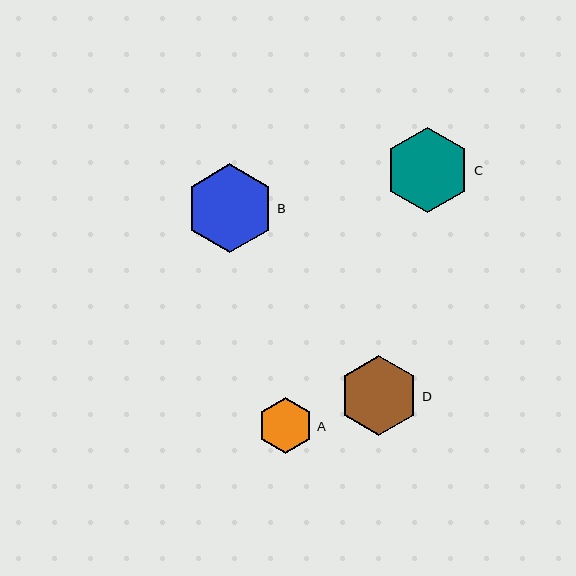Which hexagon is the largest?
Hexagon B is the largest with a size of approximately 88 pixels.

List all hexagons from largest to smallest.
From largest to smallest: B, C, D, A.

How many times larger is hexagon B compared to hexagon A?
Hexagon B is approximately 1.6 times the size of hexagon A.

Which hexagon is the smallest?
Hexagon A is the smallest with a size of approximately 55 pixels.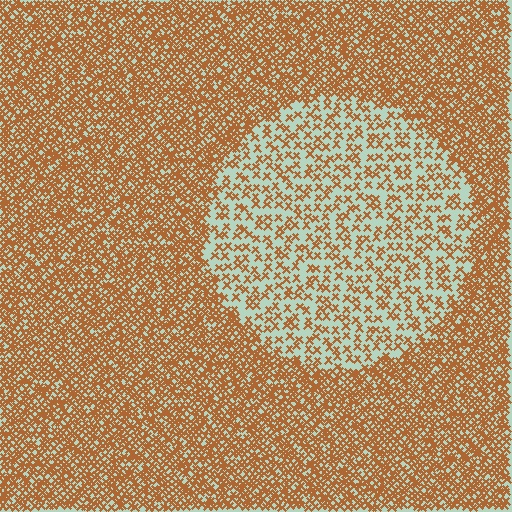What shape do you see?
I see a circle.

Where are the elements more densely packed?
The elements are more densely packed outside the circle boundary.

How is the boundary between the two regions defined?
The boundary is defined by a change in element density (approximately 2.5x ratio). All elements are the same color, size, and shape.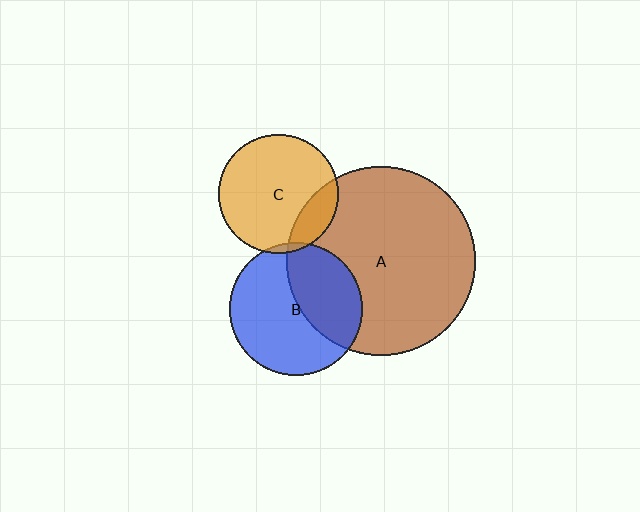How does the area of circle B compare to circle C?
Approximately 1.2 times.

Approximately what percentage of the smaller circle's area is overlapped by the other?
Approximately 5%.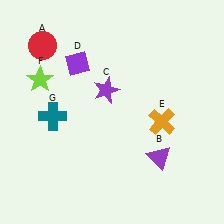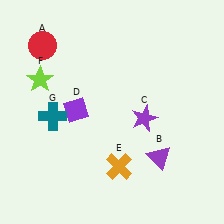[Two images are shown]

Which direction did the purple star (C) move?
The purple star (C) moved right.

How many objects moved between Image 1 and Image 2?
3 objects moved between the two images.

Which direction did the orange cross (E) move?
The orange cross (E) moved down.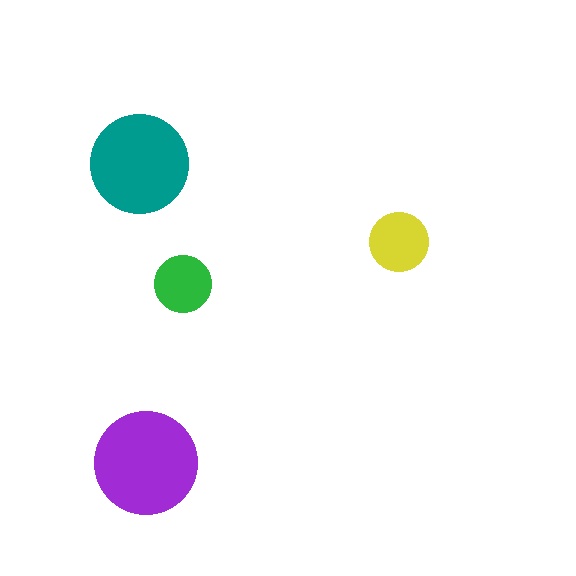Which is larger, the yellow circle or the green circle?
The yellow one.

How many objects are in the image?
There are 4 objects in the image.